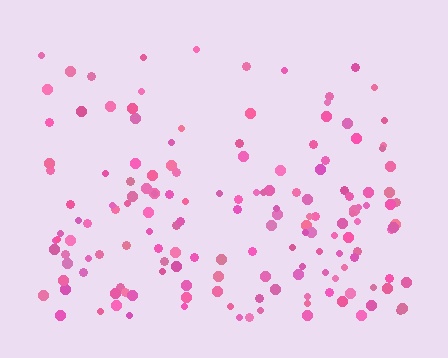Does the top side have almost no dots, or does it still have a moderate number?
Still a moderate number, just noticeably fewer than the bottom.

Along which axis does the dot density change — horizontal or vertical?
Vertical.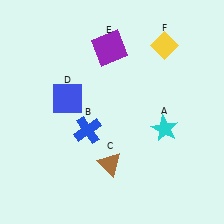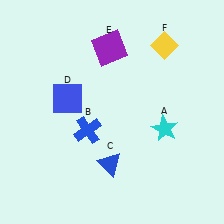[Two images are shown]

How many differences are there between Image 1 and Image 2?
There is 1 difference between the two images.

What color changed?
The triangle (C) changed from brown in Image 1 to blue in Image 2.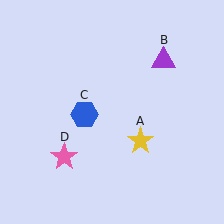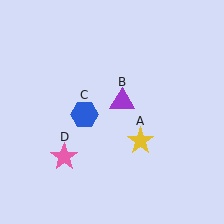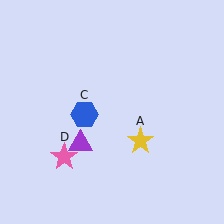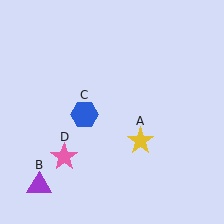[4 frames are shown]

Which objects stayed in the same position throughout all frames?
Yellow star (object A) and blue hexagon (object C) and pink star (object D) remained stationary.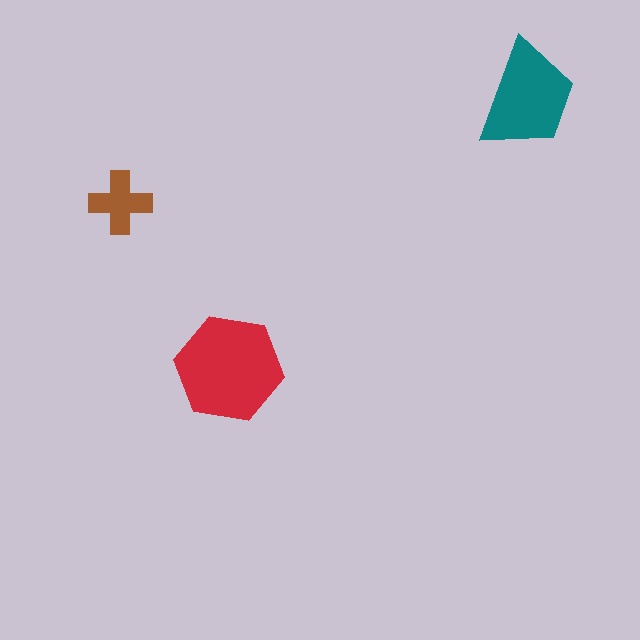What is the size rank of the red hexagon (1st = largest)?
1st.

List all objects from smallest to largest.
The brown cross, the teal trapezoid, the red hexagon.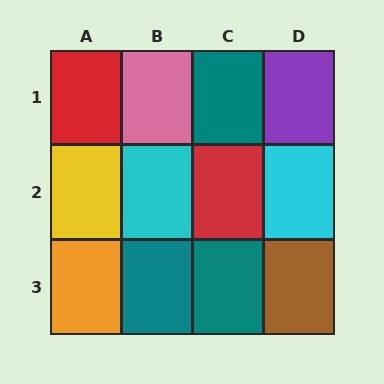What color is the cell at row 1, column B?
Pink.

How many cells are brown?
1 cell is brown.